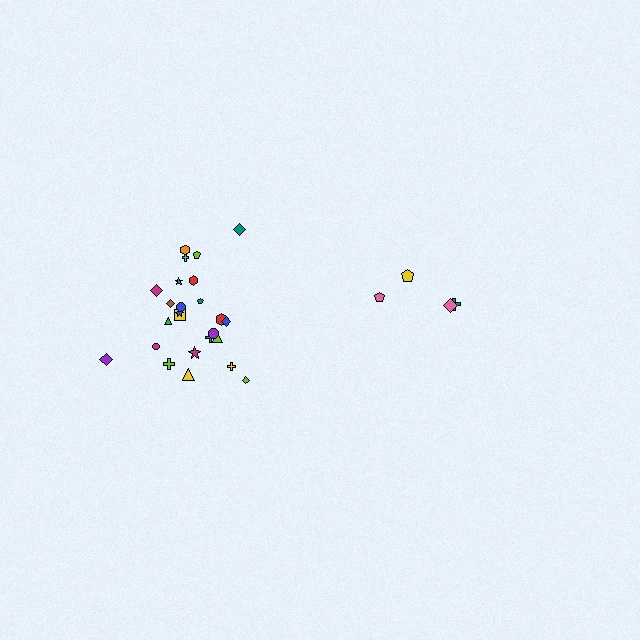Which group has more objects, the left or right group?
The left group.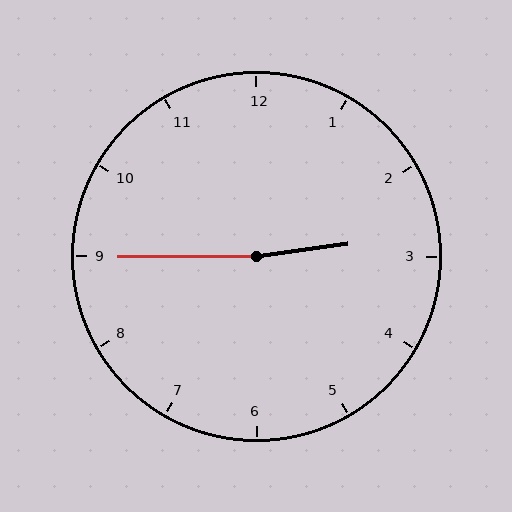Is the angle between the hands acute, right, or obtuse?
It is obtuse.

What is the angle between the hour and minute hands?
Approximately 172 degrees.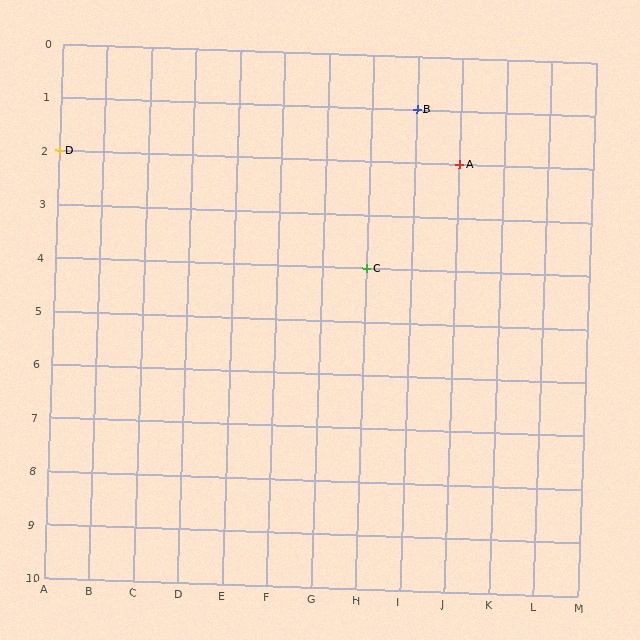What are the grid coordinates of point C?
Point C is at grid coordinates (H, 4).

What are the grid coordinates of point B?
Point B is at grid coordinates (I, 1).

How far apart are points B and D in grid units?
Points B and D are 8 columns and 1 row apart (about 8.1 grid units diagonally).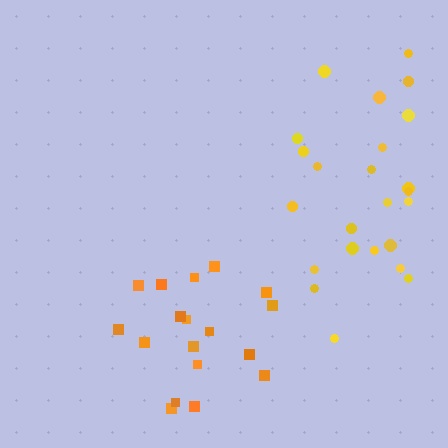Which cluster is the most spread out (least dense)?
Yellow.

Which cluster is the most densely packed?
Orange.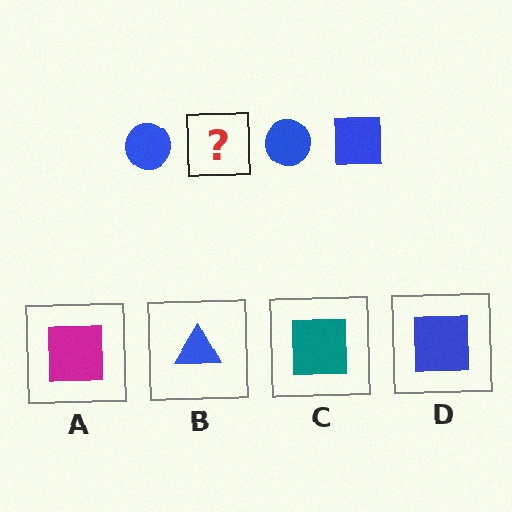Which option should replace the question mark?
Option D.